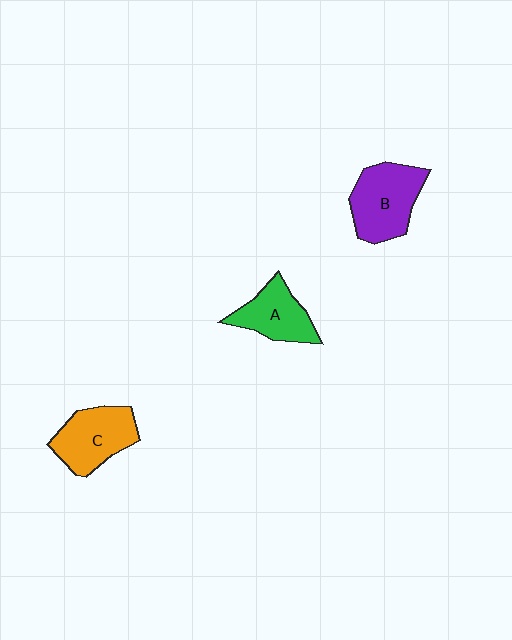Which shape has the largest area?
Shape B (purple).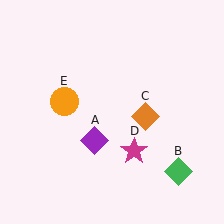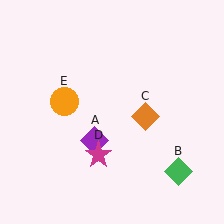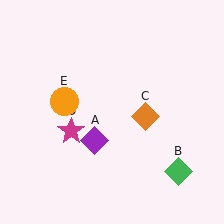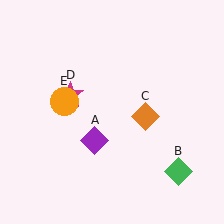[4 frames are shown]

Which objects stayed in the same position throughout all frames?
Purple diamond (object A) and green diamond (object B) and orange diamond (object C) and orange circle (object E) remained stationary.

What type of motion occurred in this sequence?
The magenta star (object D) rotated clockwise around the center of the scene.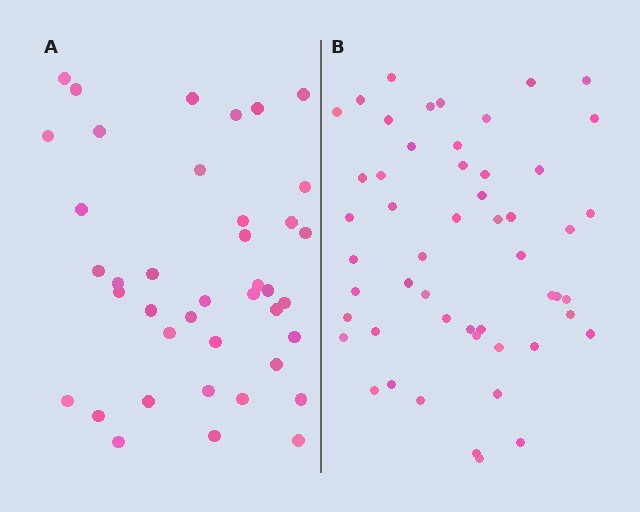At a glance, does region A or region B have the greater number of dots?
Region B (the right region) has more dots.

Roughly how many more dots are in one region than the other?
Region B has roughly 12 or so more dots than region A.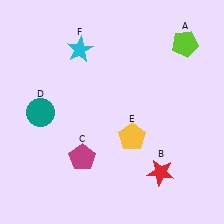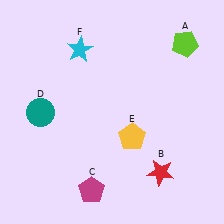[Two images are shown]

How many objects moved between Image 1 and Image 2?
1 object moved between the two images.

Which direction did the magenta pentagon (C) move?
The magenta pentagon (C) moved down.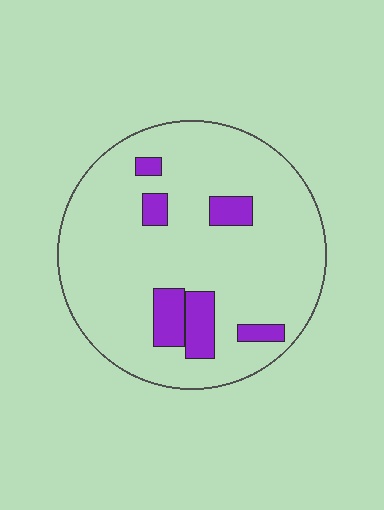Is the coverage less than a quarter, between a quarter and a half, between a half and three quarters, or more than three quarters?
Less than a quarter.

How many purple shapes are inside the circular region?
6.